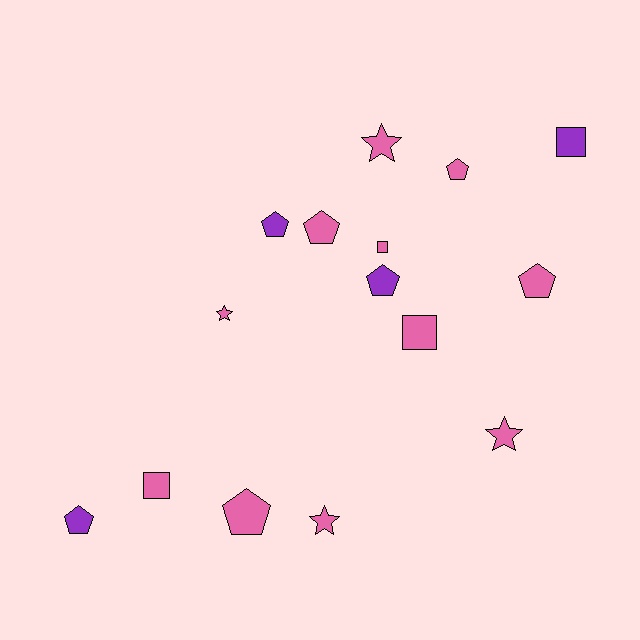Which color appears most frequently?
Pink, with 11 objects.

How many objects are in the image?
There are 15 objects.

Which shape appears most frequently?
Pentagon, with 7 objects.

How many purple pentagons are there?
There are 3 purple pentagons.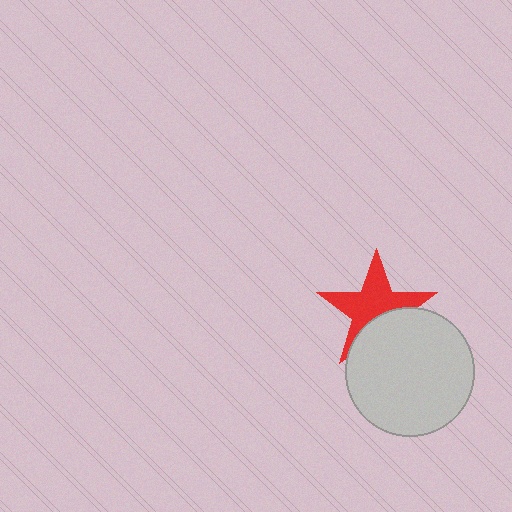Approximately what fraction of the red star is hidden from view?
Roughly 36% of the red star is hidden behind the light gray circle.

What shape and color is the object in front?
The object in front is a light gray circle.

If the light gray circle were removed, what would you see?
You would see the complete red star.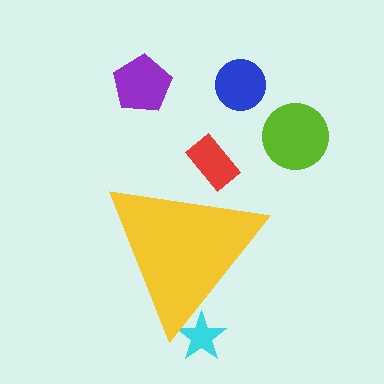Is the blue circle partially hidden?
No, the blue circle is fully visible.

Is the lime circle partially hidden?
No, the lime circle is fully visible.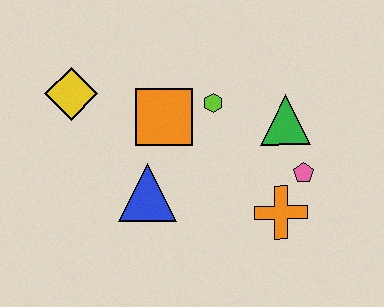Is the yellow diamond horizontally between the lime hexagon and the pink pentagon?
No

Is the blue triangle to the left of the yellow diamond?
No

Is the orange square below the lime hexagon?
Yes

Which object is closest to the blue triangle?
The orange square is closest to the blue triangle.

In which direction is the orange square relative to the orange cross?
The orange square is to the left of the orange cross.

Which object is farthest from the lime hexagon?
The yellow diamond is farthest from the lime hexagon.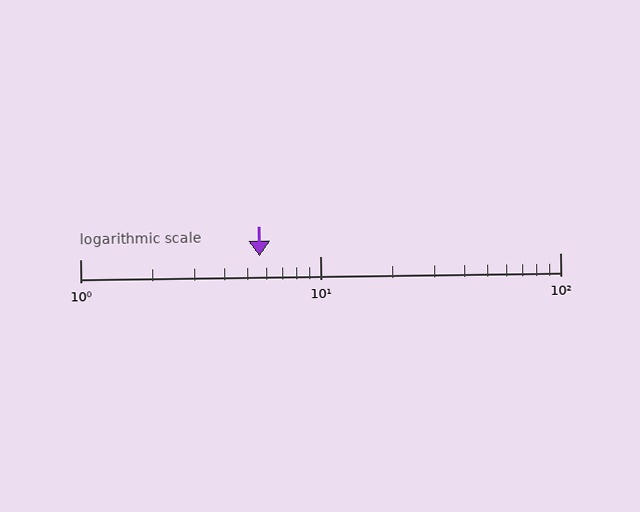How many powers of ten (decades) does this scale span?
The scale spans 2 decades, from 1 to 100.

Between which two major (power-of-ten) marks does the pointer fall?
The pointer is between 1 and 10.